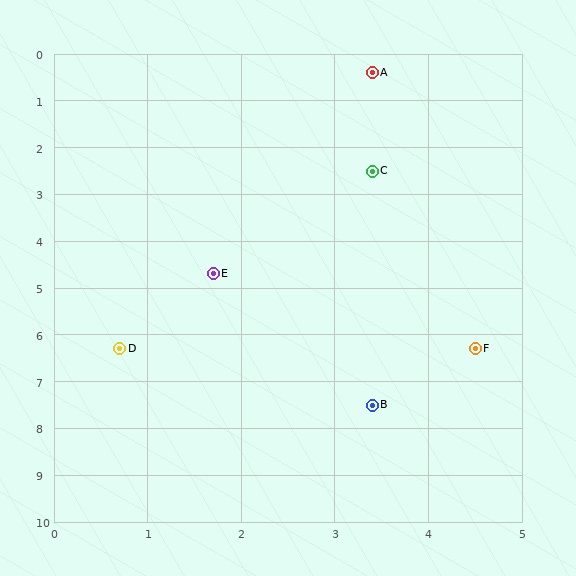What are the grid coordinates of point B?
Point B is at approximately (3.4, 7.5).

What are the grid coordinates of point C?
Point C is at approximately (3.4, 2.5).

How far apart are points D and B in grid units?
Points D and B are about 3.0 grid units apart.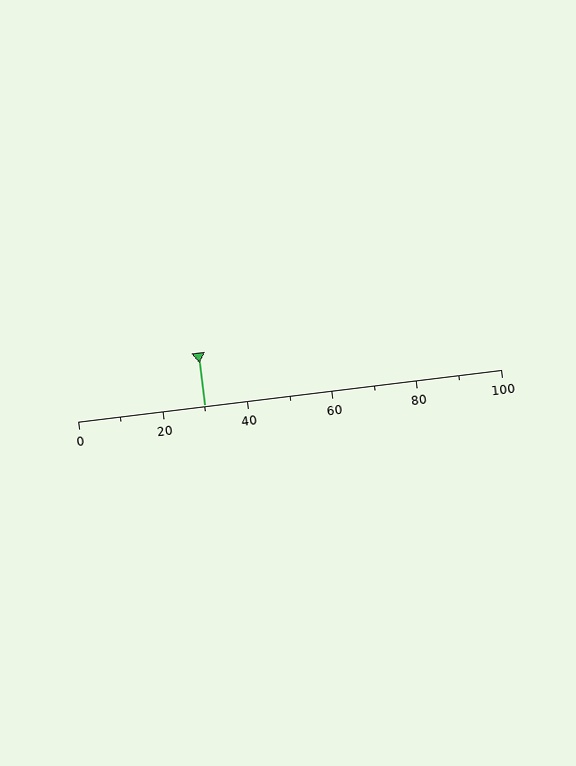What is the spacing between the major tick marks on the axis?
The major ticks are spaced 20 apart.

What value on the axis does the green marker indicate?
The marker indicates approximately 30.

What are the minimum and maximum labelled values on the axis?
The axis runs from 0 to 100.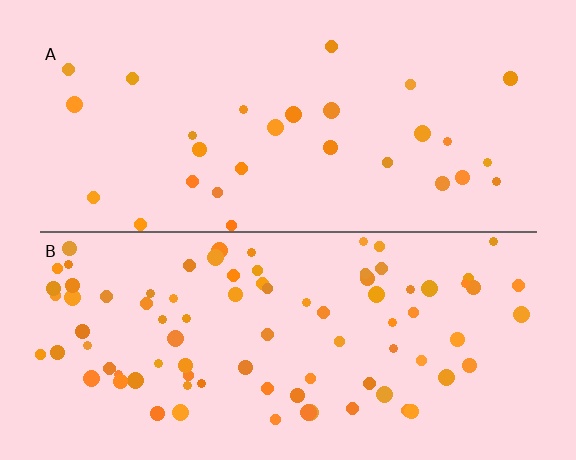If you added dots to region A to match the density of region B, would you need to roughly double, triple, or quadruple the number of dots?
Approximately triple.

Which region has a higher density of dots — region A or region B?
B (the bottom).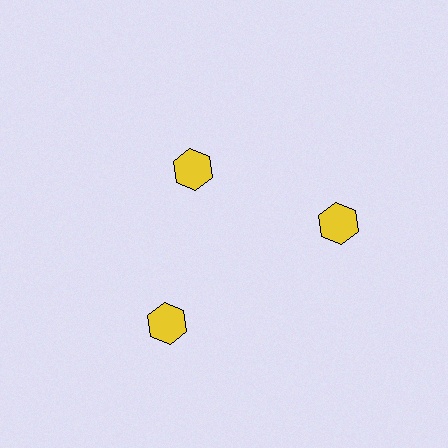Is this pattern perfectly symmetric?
No. The 3 yellow hexagons are arranged in a ring, but one element near the 11 o'clock position is pulled inward toward the center, breaking the 3-fold rotational symmetry.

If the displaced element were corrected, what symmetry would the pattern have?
It would have 3-fold rotational symmetry — the pattern would map onto itself every 120 degrees.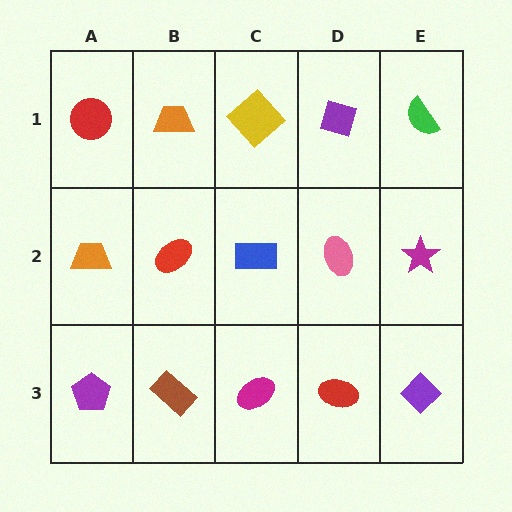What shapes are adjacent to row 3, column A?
An orange trapezoid (row 2, column A), a brown rectangle (row 3, column B).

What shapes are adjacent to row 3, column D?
A pink ellipse (row 2, column D), a magenta ellipse (row 3, column C), a purple diamond (row 3, column E).